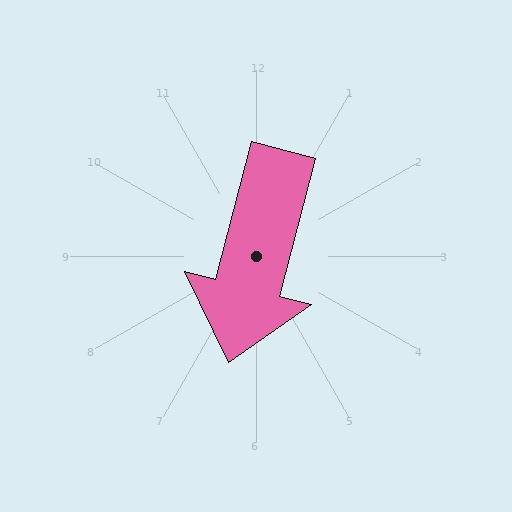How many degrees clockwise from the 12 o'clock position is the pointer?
Approximately 194 degrees.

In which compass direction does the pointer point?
South.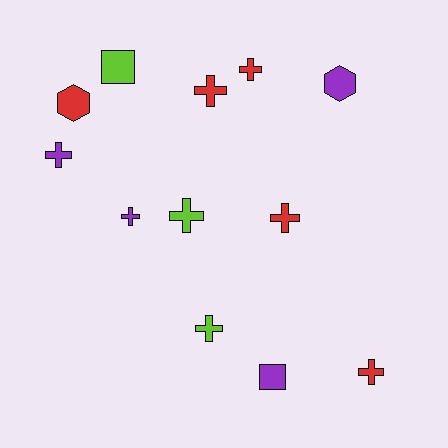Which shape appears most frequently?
Cross, with 8 objects.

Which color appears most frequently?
Red, with 5 objects.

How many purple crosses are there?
There are 2 purple crosses.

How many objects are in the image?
There are 12 objects.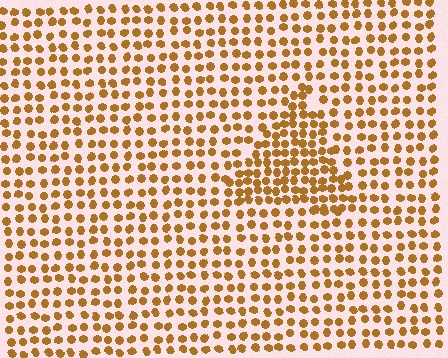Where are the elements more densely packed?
The elements are more densely packed inside the triangle boundary.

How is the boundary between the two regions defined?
The boundary is defined by a change in element density (approximately 1.7x ratio). All elements are the same color, size, and shape.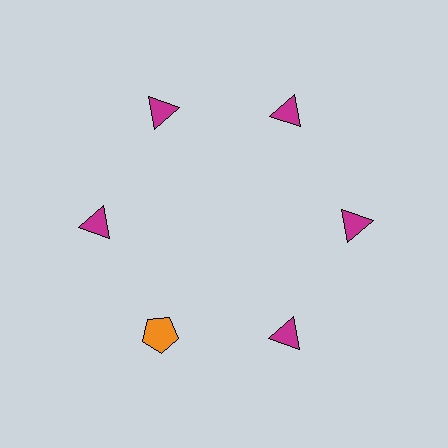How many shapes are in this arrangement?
There are 6 shapes arranged in a ring pattern.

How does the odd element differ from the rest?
It differs in both color (orange instead of magenta) and shape (pentagon instead of triangle).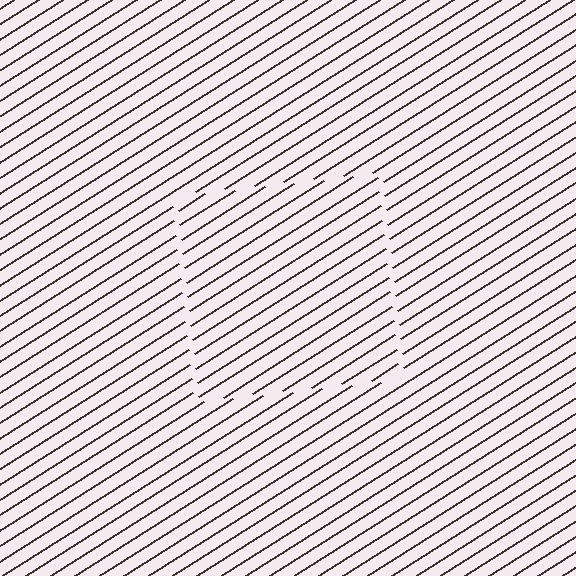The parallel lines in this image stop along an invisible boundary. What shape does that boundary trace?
An illusory square. The interior of the shape contains the same grating, shifted by half a period — the contour is defined by the phase discontinuity where line-ends from the inner and outer gratings abut.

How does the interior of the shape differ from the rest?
The interior of the shape contains the same grating, shifted by half a period — the contour is defined by the phase discontinuity where line-ends from the inner and outer gratings abut.